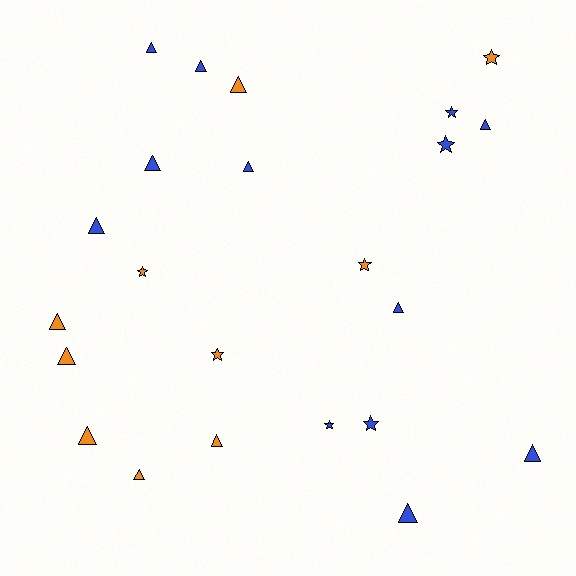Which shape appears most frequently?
Triangle, with 15 objects.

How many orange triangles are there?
There are 6 orange triangles.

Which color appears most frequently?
Blue, with 13 objects.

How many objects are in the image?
There are 23 objects.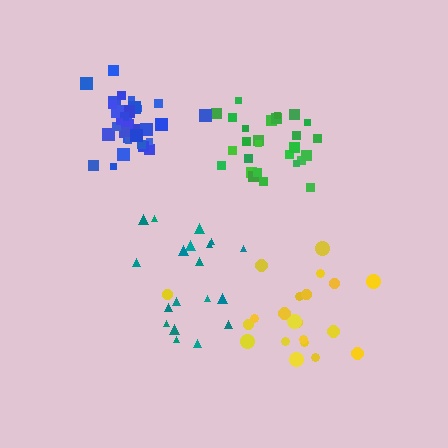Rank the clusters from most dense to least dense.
blue, green, teal, yellow.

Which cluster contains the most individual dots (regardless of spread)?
Blue (34).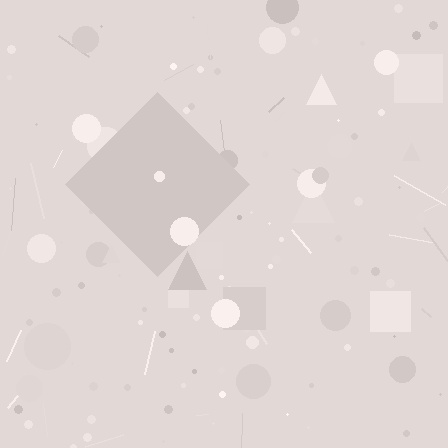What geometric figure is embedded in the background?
A diamond is embedded in the background.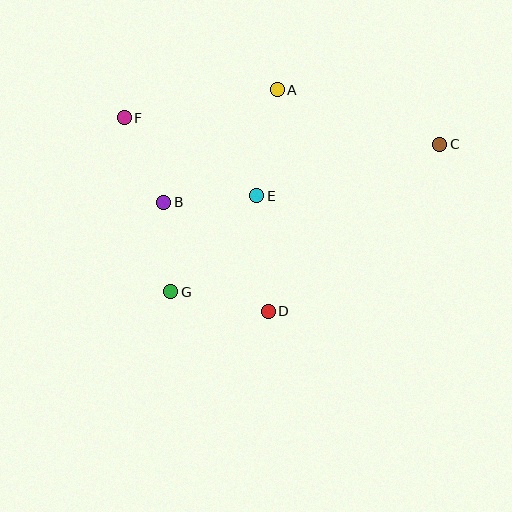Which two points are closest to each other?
Points B and G are closest to each other.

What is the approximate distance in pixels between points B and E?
The distance between B and E is approximately 93 pixels.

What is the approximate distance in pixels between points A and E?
The distance between A and E is approximately 108 pixels.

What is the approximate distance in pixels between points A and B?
The distance between A and B is approximately 160 pixels.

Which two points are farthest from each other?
Points C and F are farthest from each other.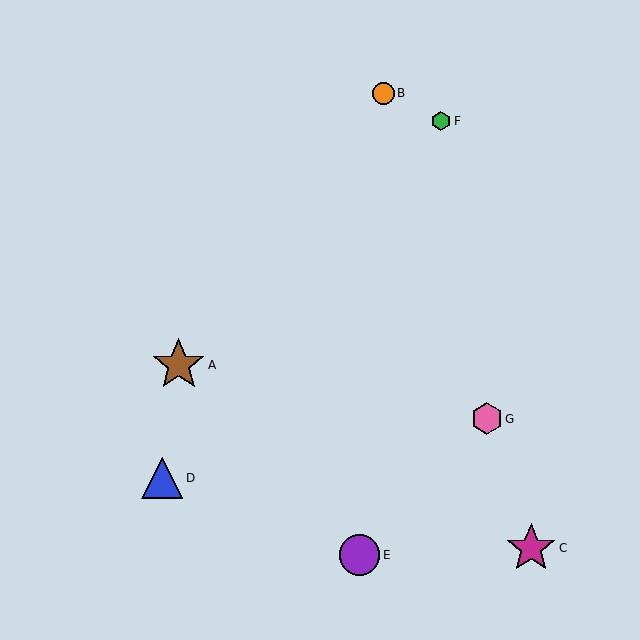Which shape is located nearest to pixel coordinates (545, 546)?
The magenta star (labeled C) at (531, 548) is nearest to that location.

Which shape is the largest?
The brown star (labeled A) is the largest.